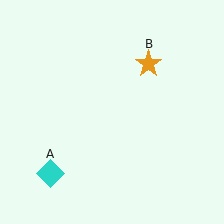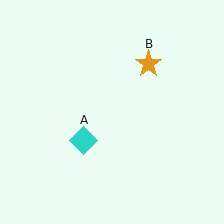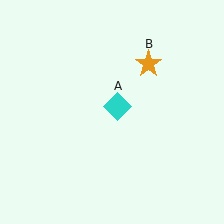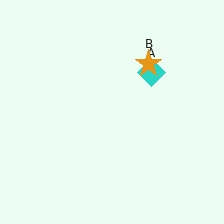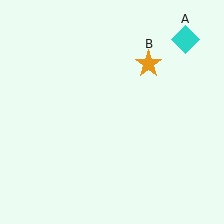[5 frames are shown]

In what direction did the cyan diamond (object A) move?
The cyan diamond (object A) moved up and to the right.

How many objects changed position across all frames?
1 object changed position: cyan diamond (object A).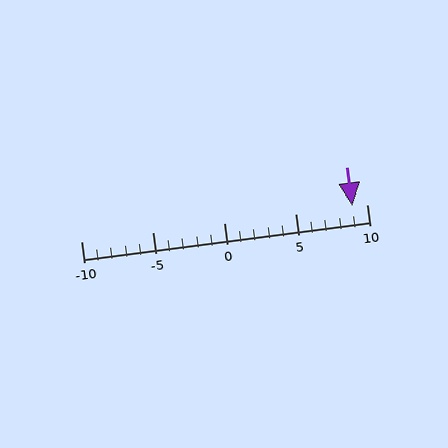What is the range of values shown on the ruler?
The ruler shows values from -10 to 10.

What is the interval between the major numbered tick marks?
The major tick marks are spaced 5 units apart.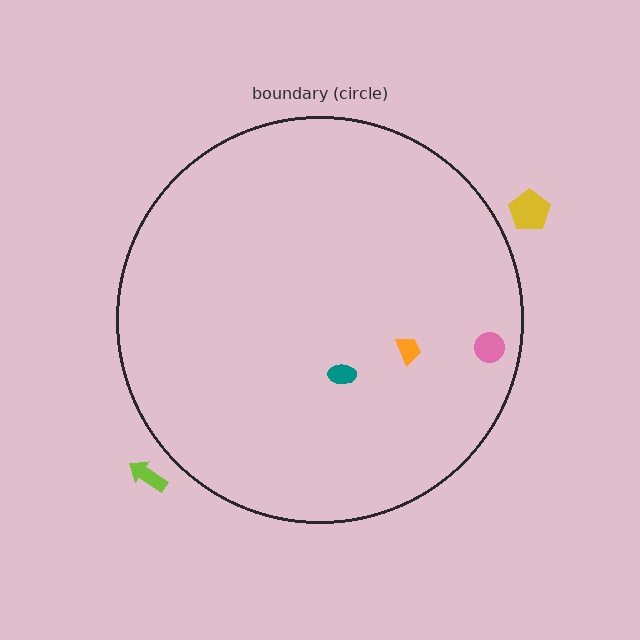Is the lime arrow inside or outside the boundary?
Outside.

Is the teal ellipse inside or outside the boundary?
Inside.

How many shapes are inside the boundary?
3 inside, 2 outside.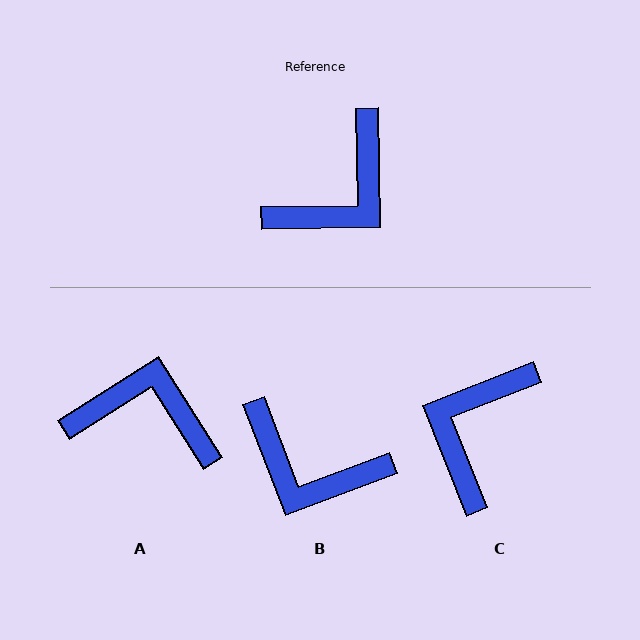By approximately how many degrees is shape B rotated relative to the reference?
Approximately 70 degrees clockwise.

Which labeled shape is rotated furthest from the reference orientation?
C, about 159 degrees away.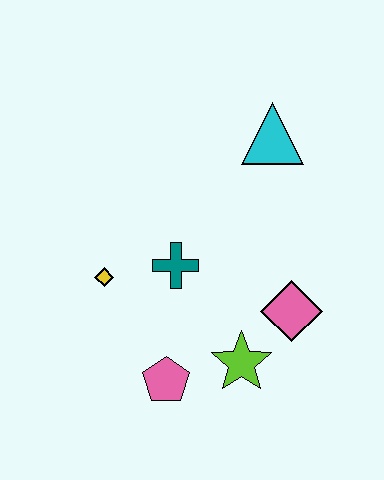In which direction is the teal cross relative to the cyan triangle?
The teal cross is below the cyan triangle.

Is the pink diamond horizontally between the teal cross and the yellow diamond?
No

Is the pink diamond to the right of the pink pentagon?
Yes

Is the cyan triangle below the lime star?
No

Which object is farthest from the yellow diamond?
The cyan triangle is farthest from the yellow diamond.